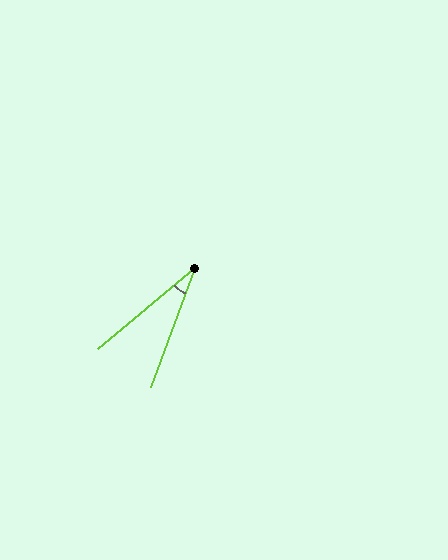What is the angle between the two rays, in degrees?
Approximately 30 degrees.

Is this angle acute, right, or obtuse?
It is acute.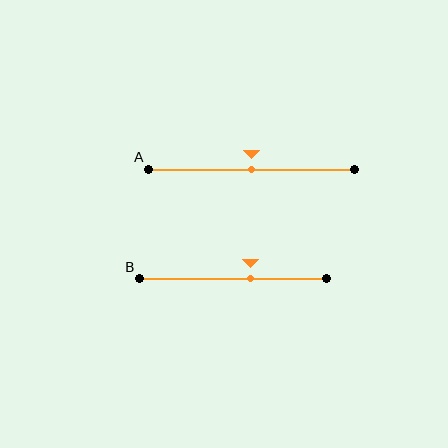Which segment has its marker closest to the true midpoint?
Segment A has its marker closest to the true midpoint.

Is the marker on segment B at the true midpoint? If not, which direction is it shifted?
No, the marker on segment B is shifted to the right by about 9% of the segment length.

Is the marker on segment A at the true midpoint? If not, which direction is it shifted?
Yes, the marker on segment A is at the true midpoint.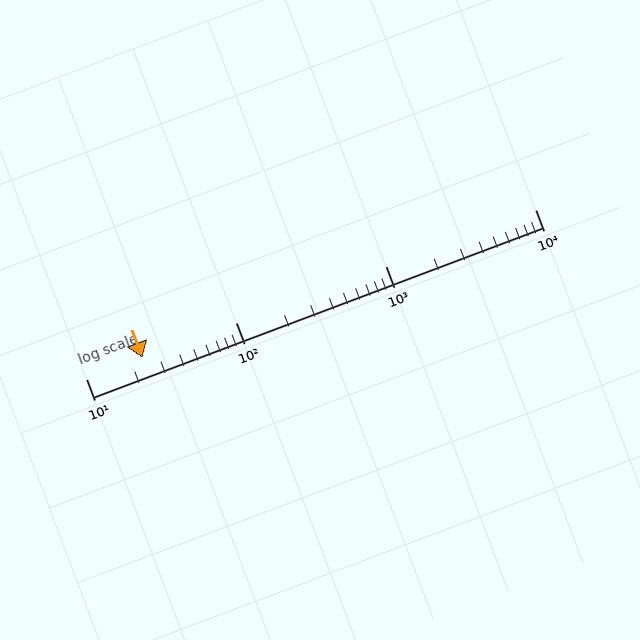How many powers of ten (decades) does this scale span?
The scale spans 3 decades, from 10 to 10000.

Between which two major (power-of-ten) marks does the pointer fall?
The pointer is between 10 and 100.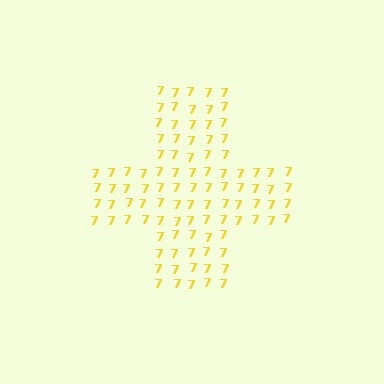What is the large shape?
The large shape is a cross.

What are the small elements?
The small elements are digit 7's.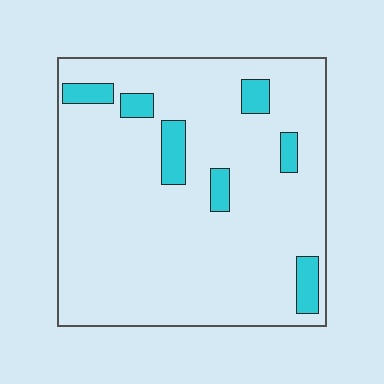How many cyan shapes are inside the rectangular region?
7.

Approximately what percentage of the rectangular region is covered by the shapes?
Approximately 10%.